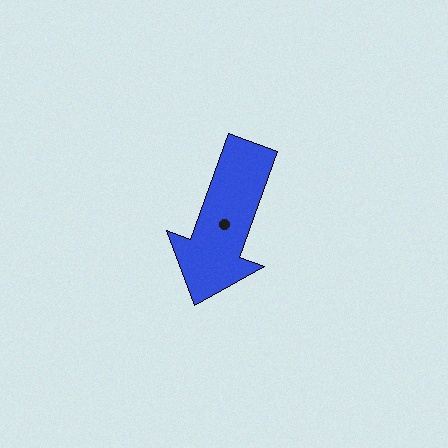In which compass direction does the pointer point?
South.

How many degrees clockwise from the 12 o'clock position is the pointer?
Approximately 200 degrees.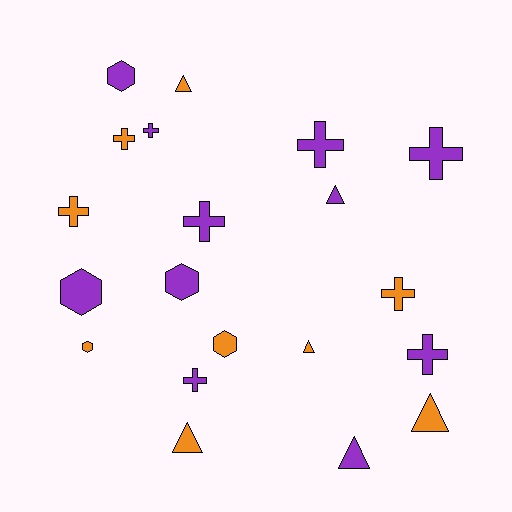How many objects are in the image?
There are 20 objects.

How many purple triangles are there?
There are 2 purple triangles.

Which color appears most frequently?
Purple, with 11 objects.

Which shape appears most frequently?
Cross, with 9 objects.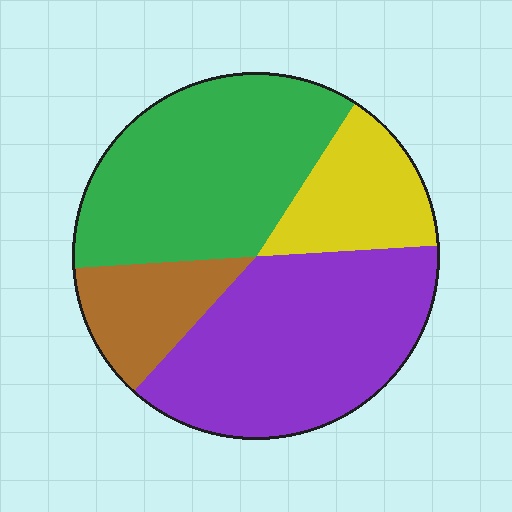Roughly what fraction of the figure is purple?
Purple covers around 40% of the figure.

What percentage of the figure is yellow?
Yellow takes up about one sixth (1/6) of the figure.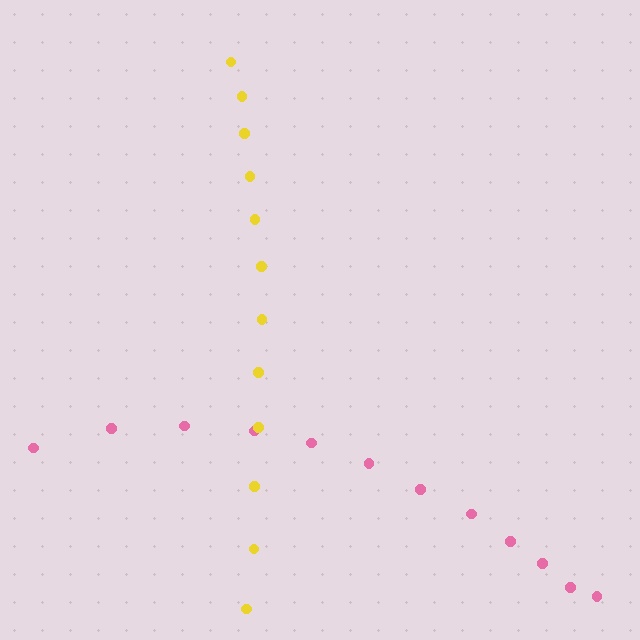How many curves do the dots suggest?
There are 2 distinct paths.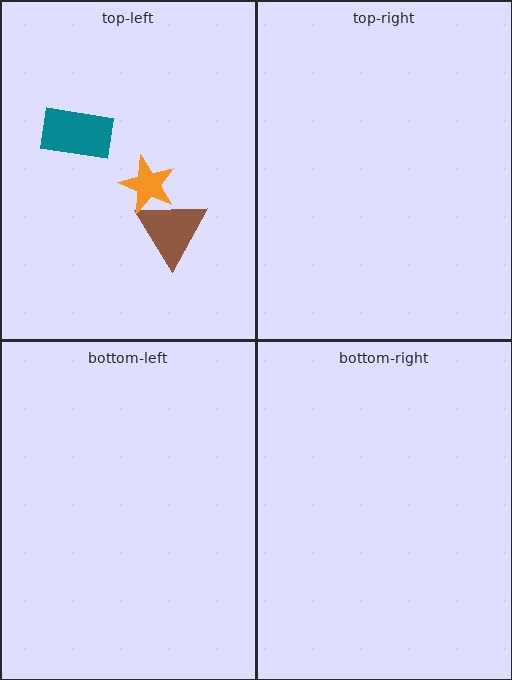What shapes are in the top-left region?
The brown triangle, the orange star, the teal rectangle.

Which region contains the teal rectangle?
The top-left region.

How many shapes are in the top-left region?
3.